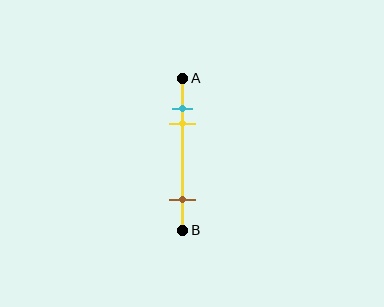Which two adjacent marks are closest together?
The cyan and yellow marks are the closest adjacent pair.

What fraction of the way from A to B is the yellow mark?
The yellow mark is approximately 30% (0.3) of the way from A to B.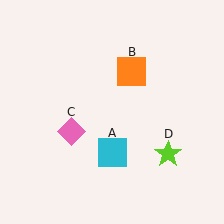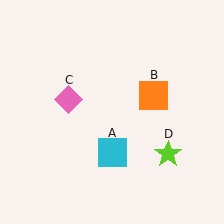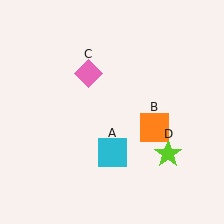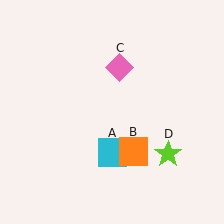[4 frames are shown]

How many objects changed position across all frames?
2 objects changed position: orange square (object B), pink diamond (object C).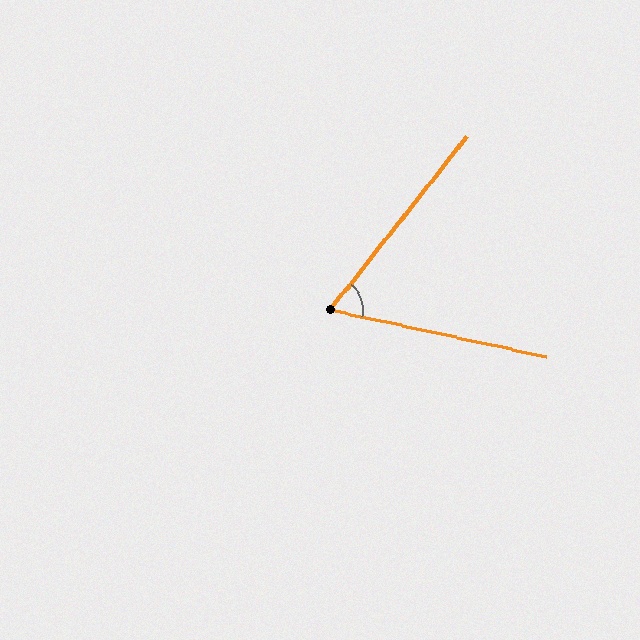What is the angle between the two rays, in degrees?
Approximately 64 degrees.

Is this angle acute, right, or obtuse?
It is acute.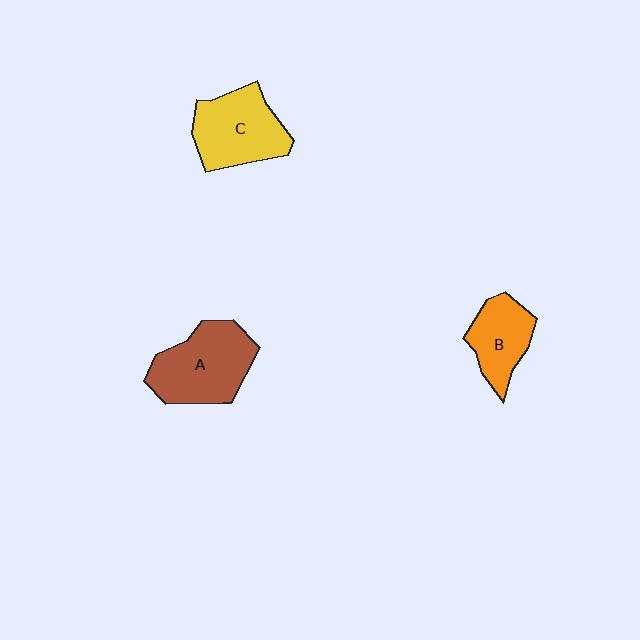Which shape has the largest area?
Shape A (brown).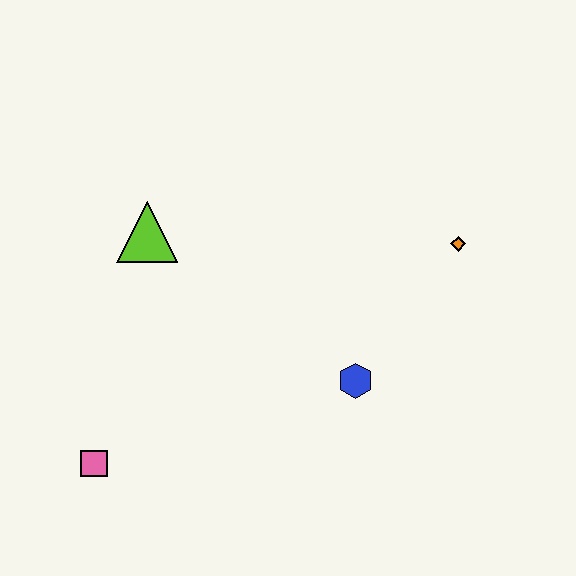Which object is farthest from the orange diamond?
The pink square is farthest from the orange diamond.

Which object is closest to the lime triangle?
The pink square is closest to the lime triangle.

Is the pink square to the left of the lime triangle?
Yes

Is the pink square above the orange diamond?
No